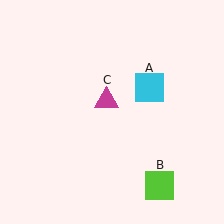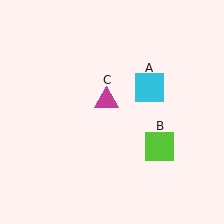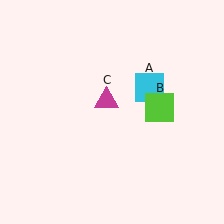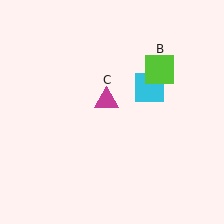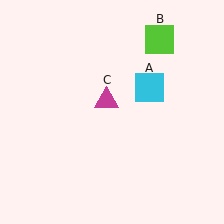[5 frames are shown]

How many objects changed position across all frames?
1 object changed position: lime square (object B).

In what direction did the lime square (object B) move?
The lime square (object B) moved up.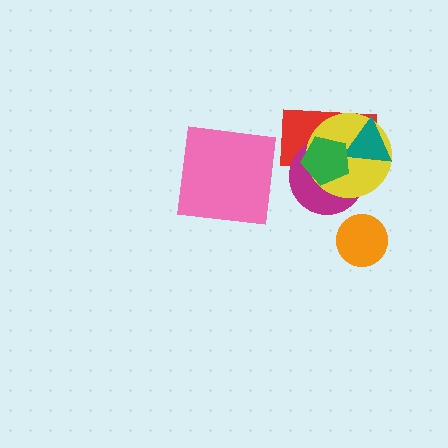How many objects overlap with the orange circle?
0 objects overlap with the orange circle.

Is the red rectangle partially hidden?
Yes, it is partially covered by another shape.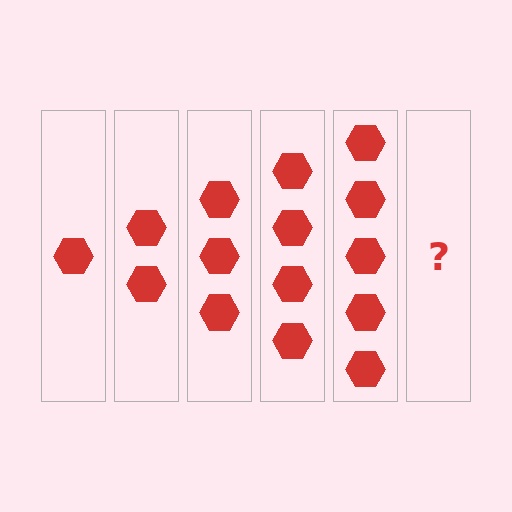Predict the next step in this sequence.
The next step is 6 hexagons.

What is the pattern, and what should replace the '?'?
The pattern is that each step adds one more hexagon. The '?' should be 6 hexagons.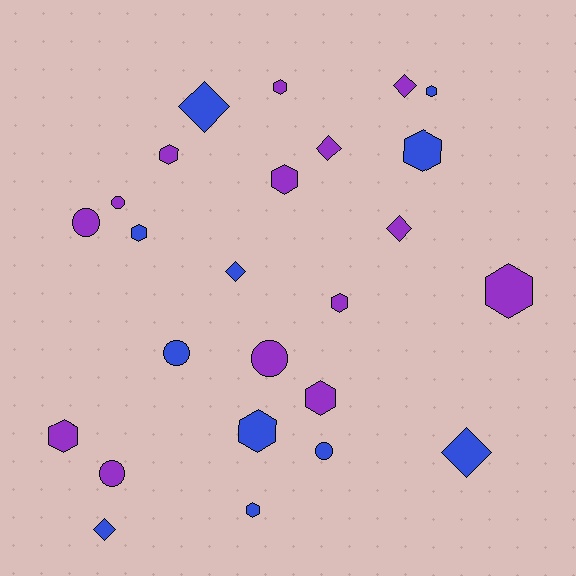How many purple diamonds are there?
There are 3 purple diamonds.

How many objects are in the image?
There are 25 objects.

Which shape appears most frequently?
Hexagon, with 12 objects.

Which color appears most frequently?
Purple, with 14 objects.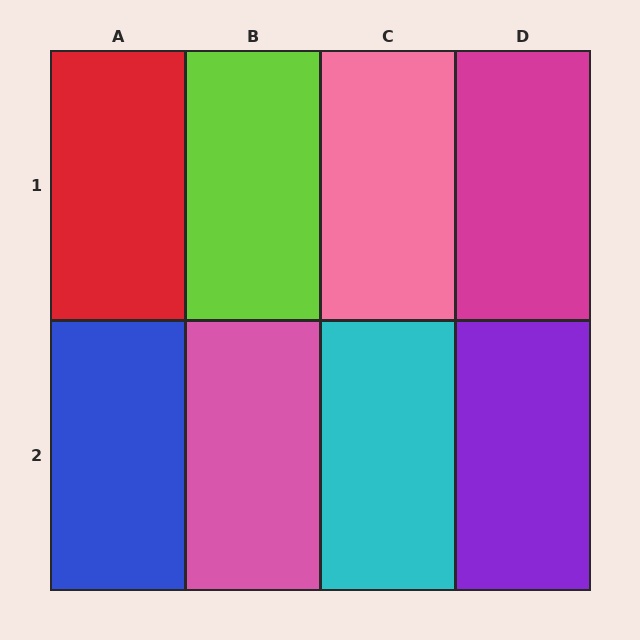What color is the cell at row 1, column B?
Lime.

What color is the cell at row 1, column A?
Red.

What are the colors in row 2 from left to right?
Blue, pink, cyan, purple.